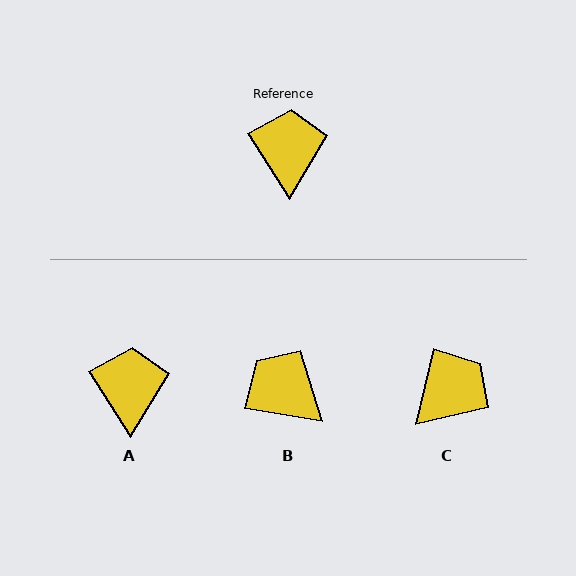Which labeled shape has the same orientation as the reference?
A.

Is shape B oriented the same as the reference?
No, it is off by about 48 degrees.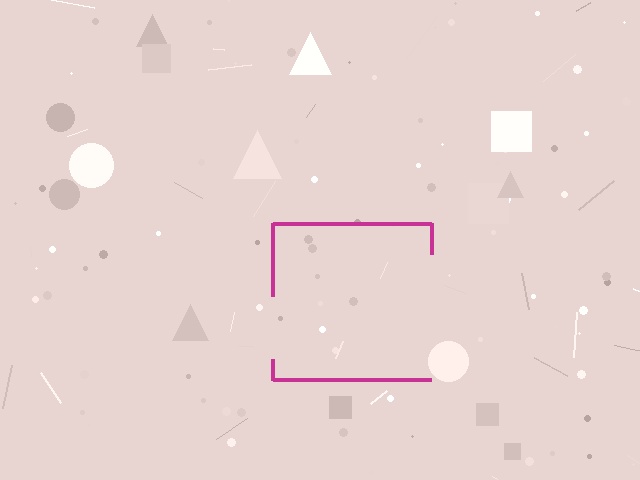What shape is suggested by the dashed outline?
The dashed outline suggests a square.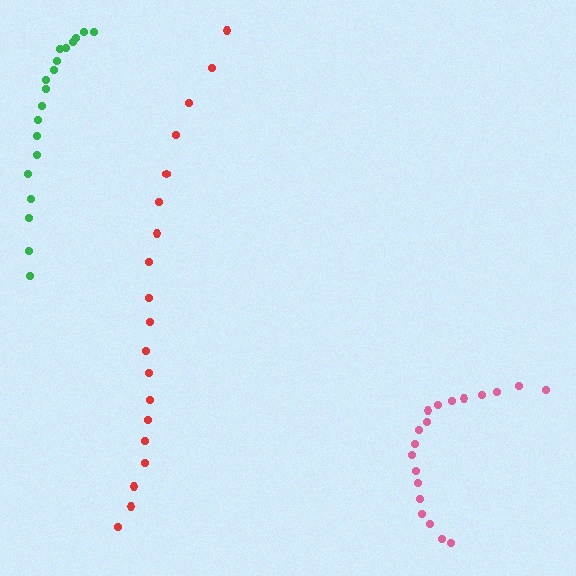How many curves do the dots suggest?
There are 3 distinct paths.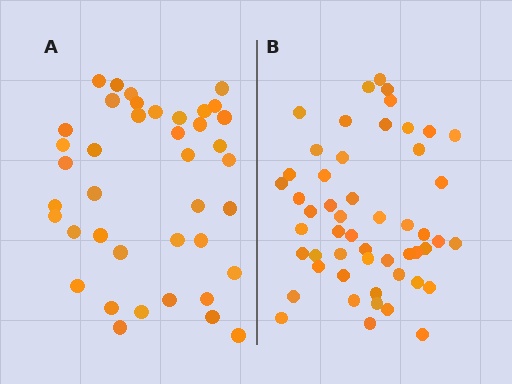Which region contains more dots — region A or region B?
Region B (the right region) has more dots.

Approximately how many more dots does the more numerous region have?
Region B has roughly 12 or so more dots than region A.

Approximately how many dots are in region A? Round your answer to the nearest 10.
About 40 dots.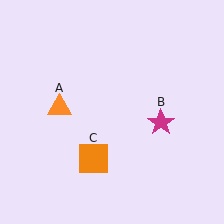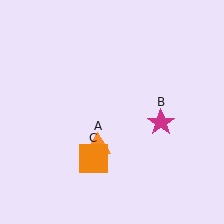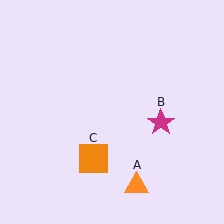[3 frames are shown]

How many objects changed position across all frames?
1 object changed position: orange triangle (object A).